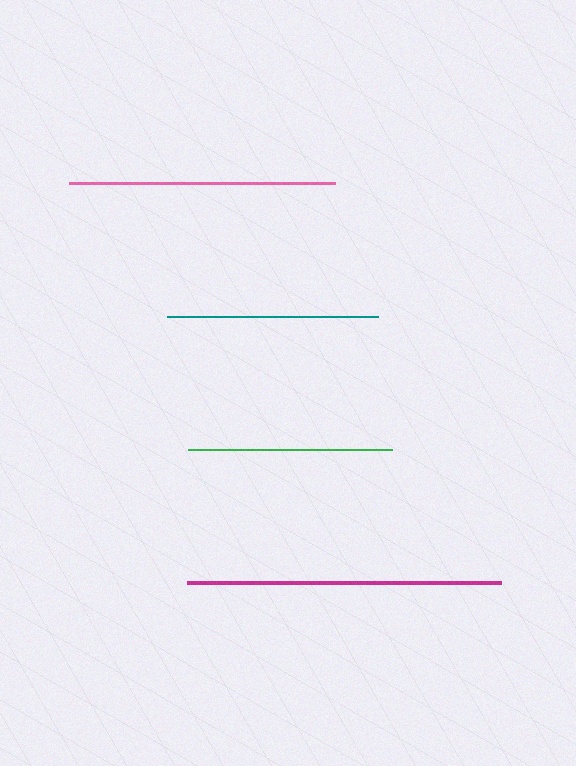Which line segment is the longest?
The magenta line is the longest at approximately 314 pixels.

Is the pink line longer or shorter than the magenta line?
The magenta line is longer than the pink line.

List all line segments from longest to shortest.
From longest to shortest: magenta, pink, teal, green.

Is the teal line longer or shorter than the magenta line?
The magenta line is longer than the teal line.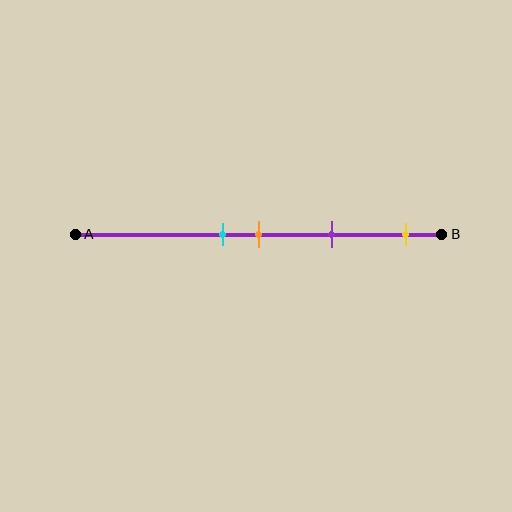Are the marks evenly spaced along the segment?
No, the marks are not evenly spaced.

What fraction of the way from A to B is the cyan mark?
The cyan mark is approximately 40% (0.4) of the way from A to B.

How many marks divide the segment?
There are 4 marks dividing the segment.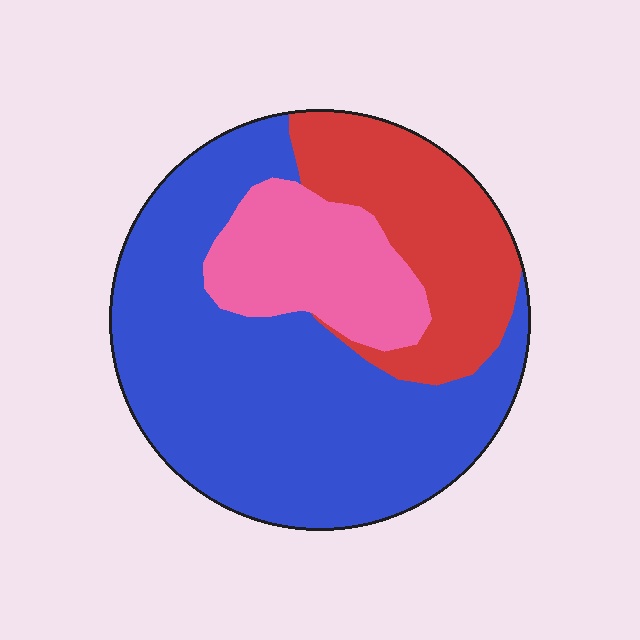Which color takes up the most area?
Blue, at roughly 60%.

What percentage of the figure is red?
Red covers around 25% of the figure.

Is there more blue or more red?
Blue.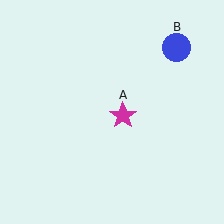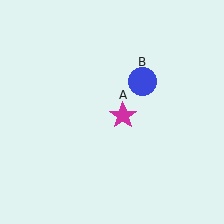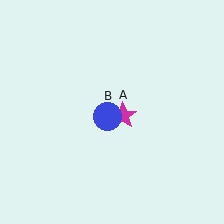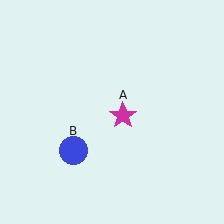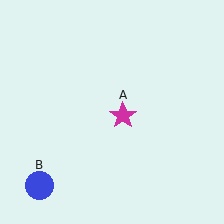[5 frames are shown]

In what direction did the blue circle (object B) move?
The blue circle (object B) moved down and to the left.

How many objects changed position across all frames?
1 object changed position: blue circle (object B).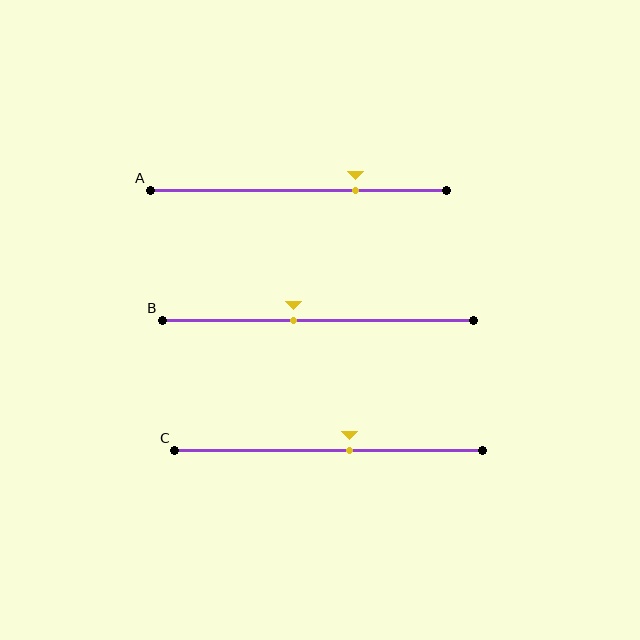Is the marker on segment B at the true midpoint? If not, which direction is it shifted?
No, the marker on segment B is shifted to the left by about 8% of the segment length.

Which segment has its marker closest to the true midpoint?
Segment C has its marker closest to the true midpoint.